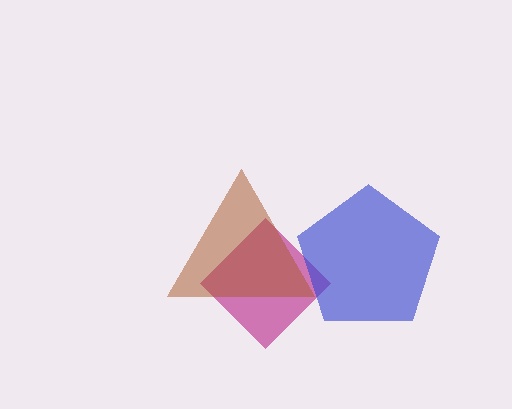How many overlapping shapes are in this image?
There are 3 overlapping shapes in the image.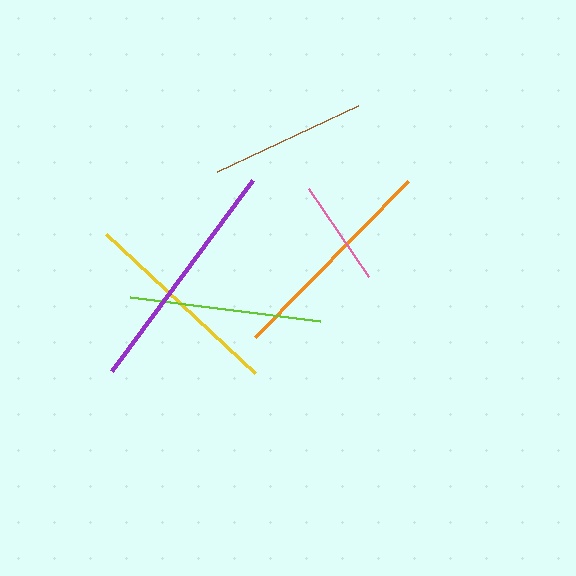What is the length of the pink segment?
The pink segment is approximately 106 pixels long.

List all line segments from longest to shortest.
From longest to shortest: purple, orange, yellow, lime, brown, pink.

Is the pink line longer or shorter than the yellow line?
The yellow line is longer than the pink line.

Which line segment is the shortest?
The pink line is the shortest at approximately 106 pixels.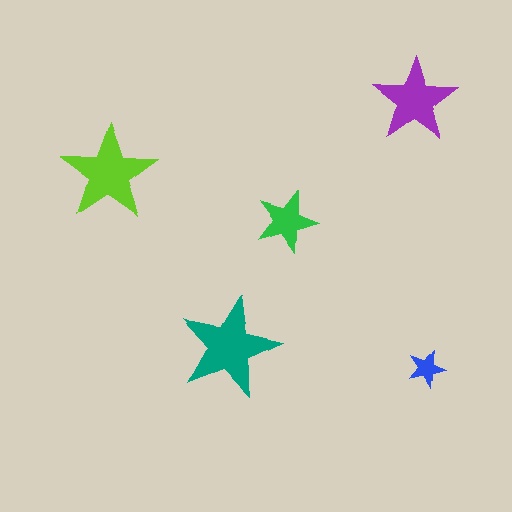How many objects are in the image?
There are 5 objects in the image.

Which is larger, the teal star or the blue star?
The teal one.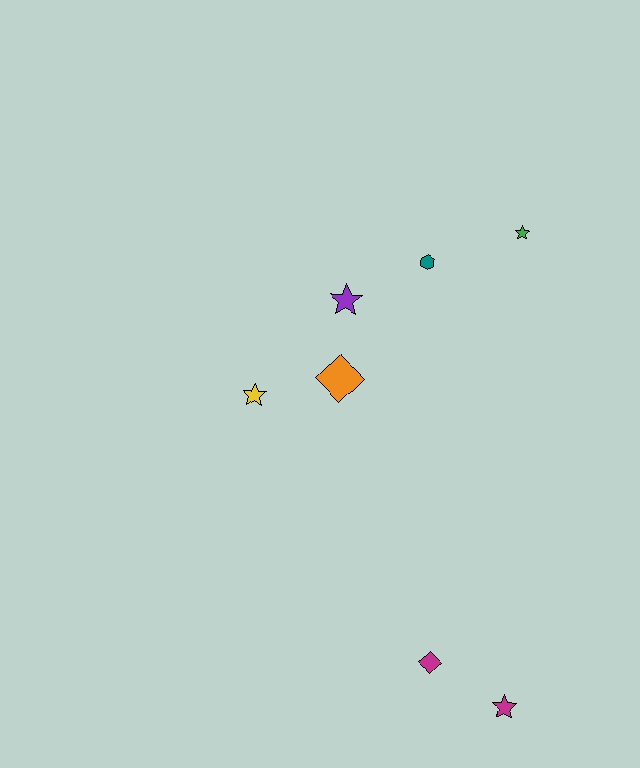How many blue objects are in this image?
There are no blue objects.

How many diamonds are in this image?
There are 2 diamonds.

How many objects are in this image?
There are 7 objects.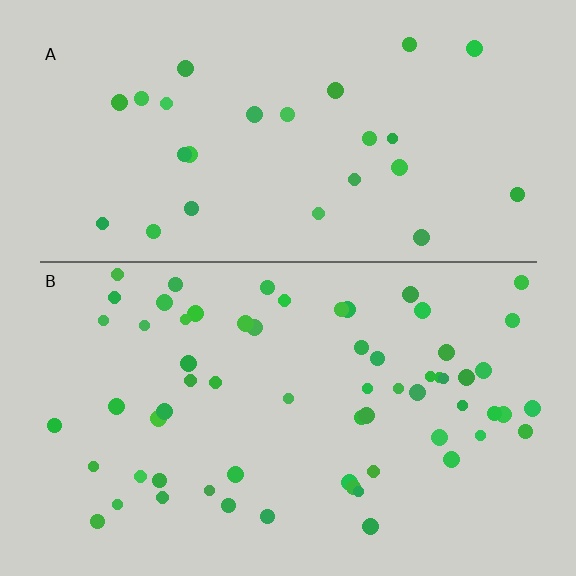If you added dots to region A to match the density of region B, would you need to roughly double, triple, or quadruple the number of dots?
Approximately double.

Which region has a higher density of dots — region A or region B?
B (the bottom).